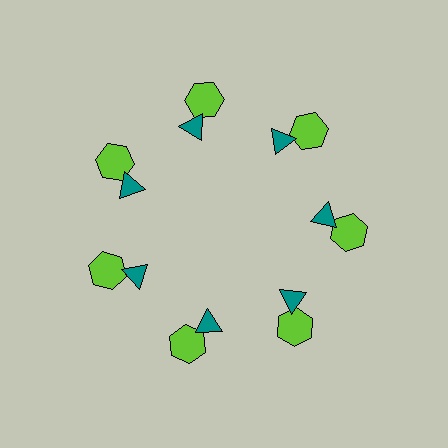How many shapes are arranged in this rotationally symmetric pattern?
There are 14 shapes, arranged in 7 groups of 2.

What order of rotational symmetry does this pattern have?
This pattern has 7-fold rotational symmetry.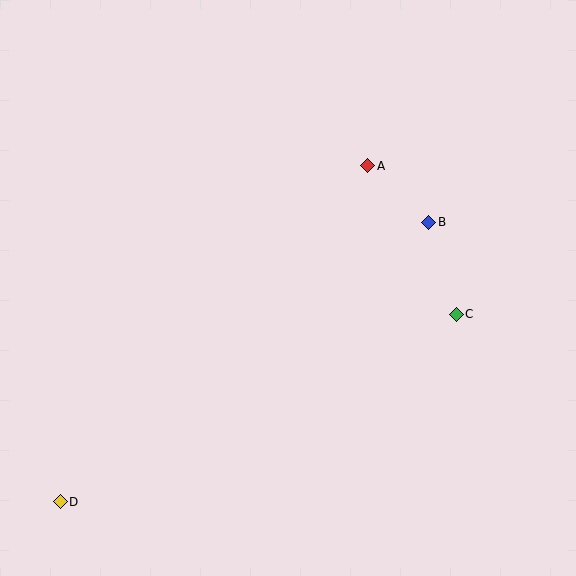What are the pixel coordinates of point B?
Point B is at (429, 222).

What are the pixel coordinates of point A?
Point A is at (368, 166).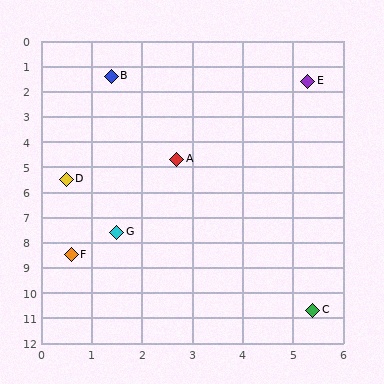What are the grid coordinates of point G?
Point G is at approximately (1.5, 7.6).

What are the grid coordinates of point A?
Point A is at approximately (2.7, 4.7).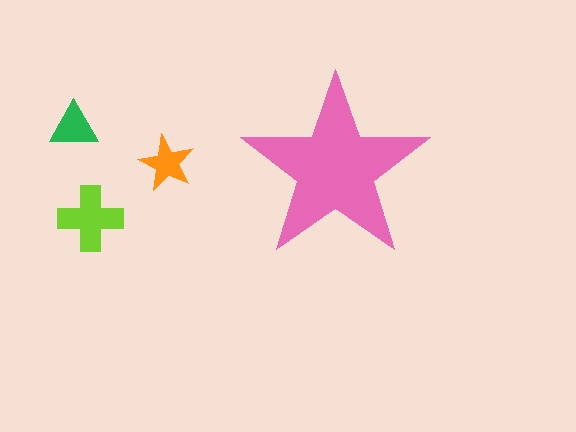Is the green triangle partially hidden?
No, the green triangle is fully visible.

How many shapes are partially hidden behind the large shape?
0 shapes are partially hidden.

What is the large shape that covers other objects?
A pink star.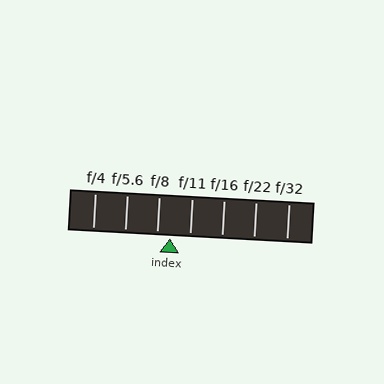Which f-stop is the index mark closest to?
The index mark is closest to f/8.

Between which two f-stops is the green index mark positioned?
The index mark is between f/8 and f/11.